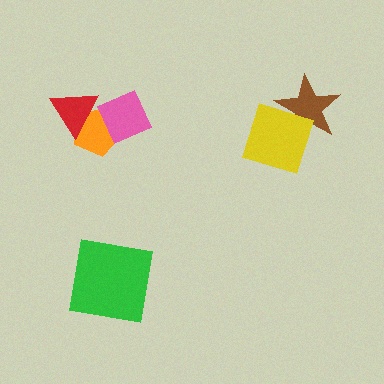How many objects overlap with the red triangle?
2 objects overlap with the red triangle.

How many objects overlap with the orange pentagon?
2 objects overlap with the orange pentagon.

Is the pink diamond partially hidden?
Yes, it is partially covered by another shape.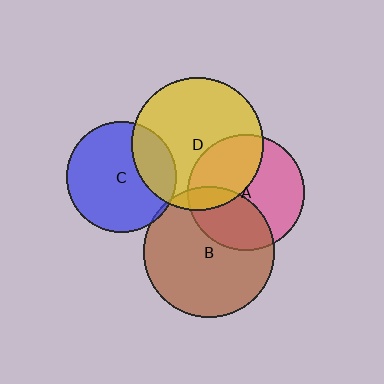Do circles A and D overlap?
Yes.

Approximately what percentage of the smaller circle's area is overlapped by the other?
Approximately 40%.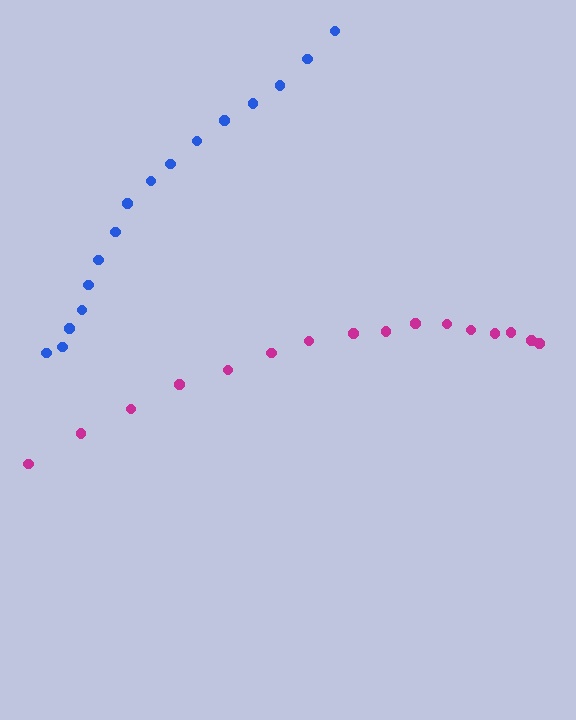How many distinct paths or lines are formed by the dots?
There are 2 distinct paths.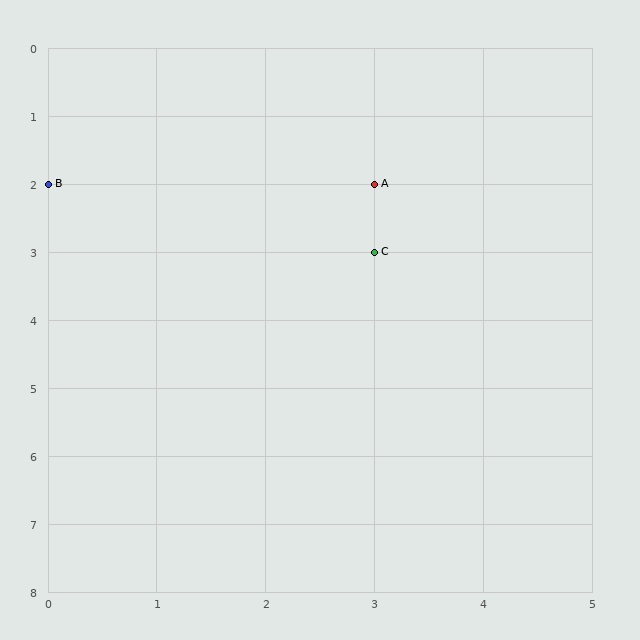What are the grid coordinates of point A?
Point A is at grid coordinates (3, 2).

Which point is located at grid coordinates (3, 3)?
Point C is at (3, 3).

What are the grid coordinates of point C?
Point C is at grid coordinates (3, 3).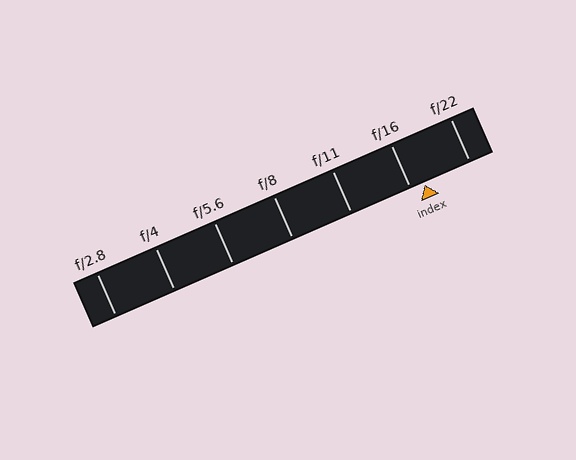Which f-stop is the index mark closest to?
The index mark is closest to f/16.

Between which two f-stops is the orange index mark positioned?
The index mark is between f/16 and f/22.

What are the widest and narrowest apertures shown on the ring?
The widest aperture shown is f/2.8 and the narrowest is f/22.